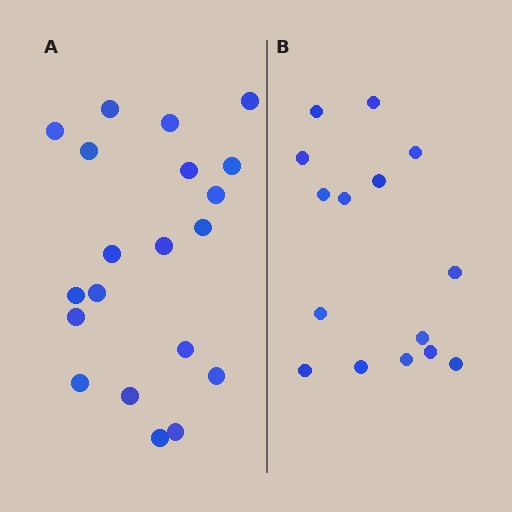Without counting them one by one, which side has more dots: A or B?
Region A (the left region) has more dots.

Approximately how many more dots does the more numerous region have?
Region A has about 5 more dots than region B.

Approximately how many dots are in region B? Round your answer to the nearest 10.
About 20 dots. (The exact count is 15, which rounds to 20.)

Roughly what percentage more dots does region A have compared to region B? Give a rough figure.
About 35% more.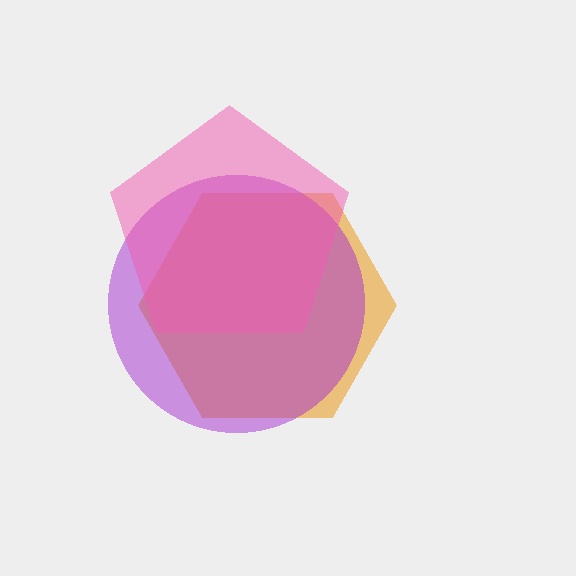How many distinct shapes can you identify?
There are 3 distinct shapes: an orange hexagon, a purple circle, a pink pentagon.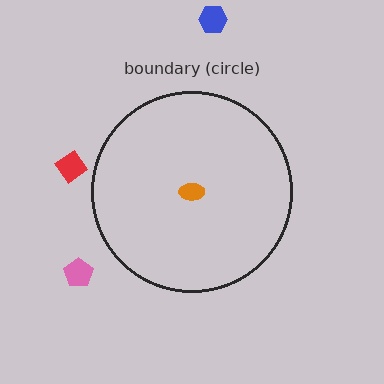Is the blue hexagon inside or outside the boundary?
Outside.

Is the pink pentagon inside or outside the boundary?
Outside.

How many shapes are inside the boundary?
1 inside, 3 outside.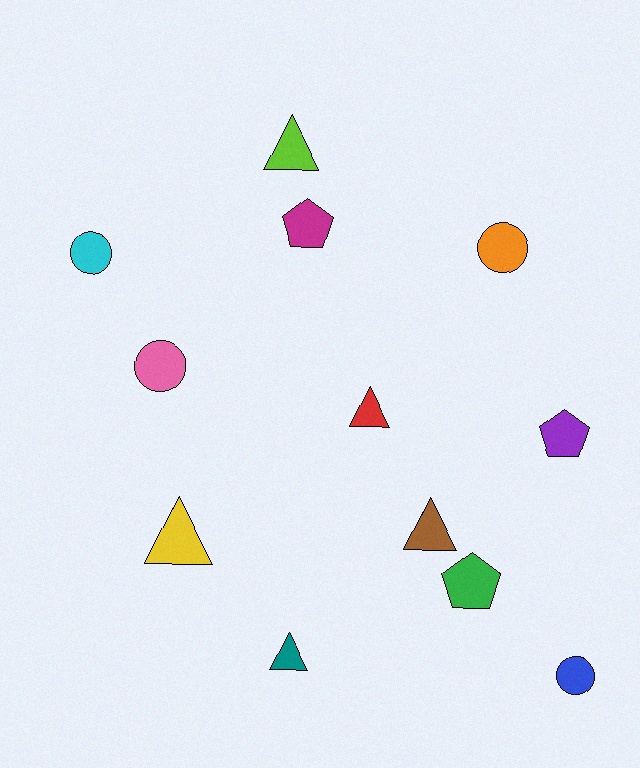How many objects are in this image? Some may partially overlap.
There are 12 objects.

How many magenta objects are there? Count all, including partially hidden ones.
There is 1 magenta object.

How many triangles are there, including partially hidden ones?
There are 5 triangles.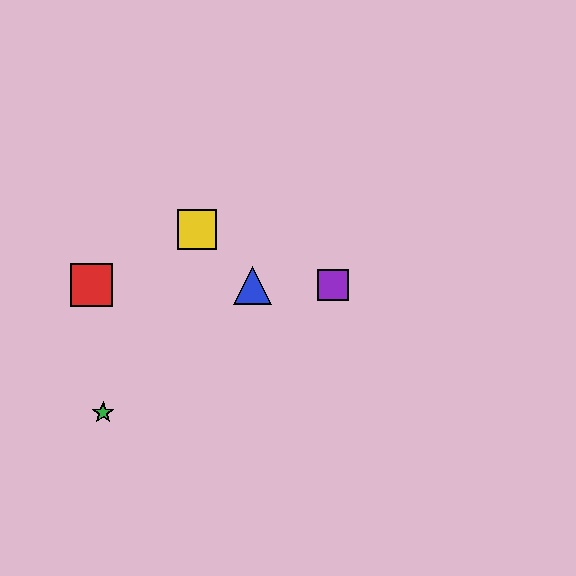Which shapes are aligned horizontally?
The red square, the blue triangle, the purple square are aligned horizontally.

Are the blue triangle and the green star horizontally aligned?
No, the blue triangle is at y≈285 and the green star is at y≈413.